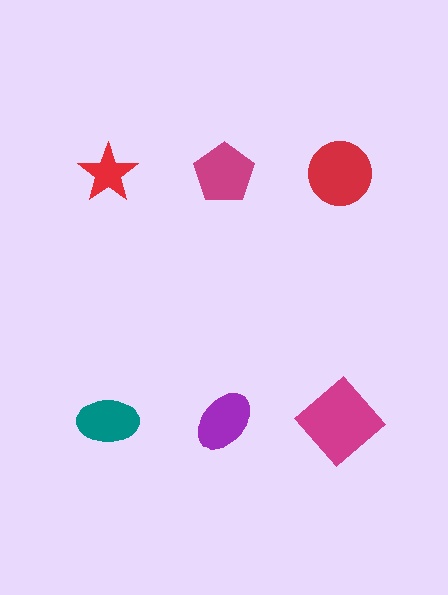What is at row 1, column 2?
A magenta pentagon.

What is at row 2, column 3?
A magenta diamond.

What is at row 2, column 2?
A purple ellipse.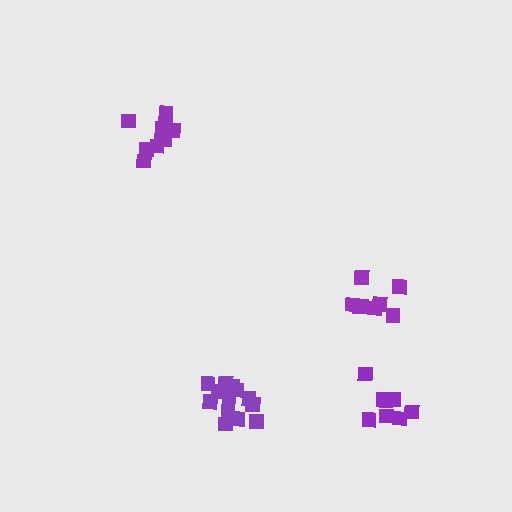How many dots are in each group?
Group 1: 13 dots, Group 2: 8 dots, Group 3: 10 dots, Group 4: 8 dots (39 total).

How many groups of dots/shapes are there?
There are 4 groups.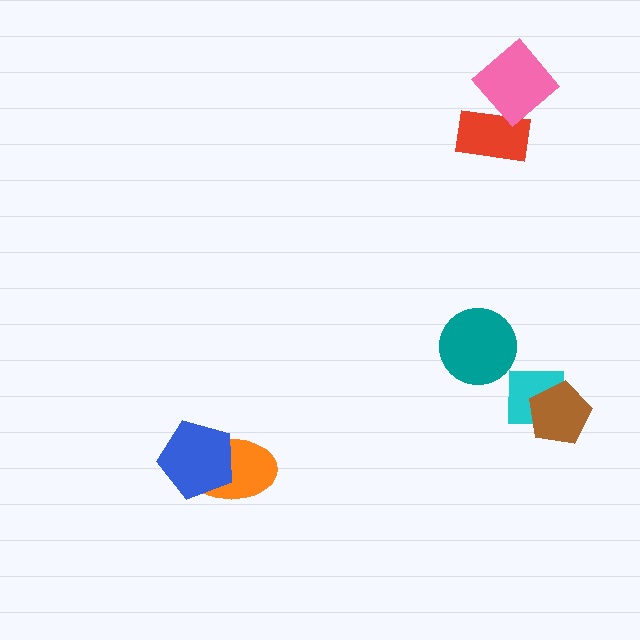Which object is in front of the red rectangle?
The pink diamond is in front of the red rectangle.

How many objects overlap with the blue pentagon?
1 object overlaps with the blue pentagon.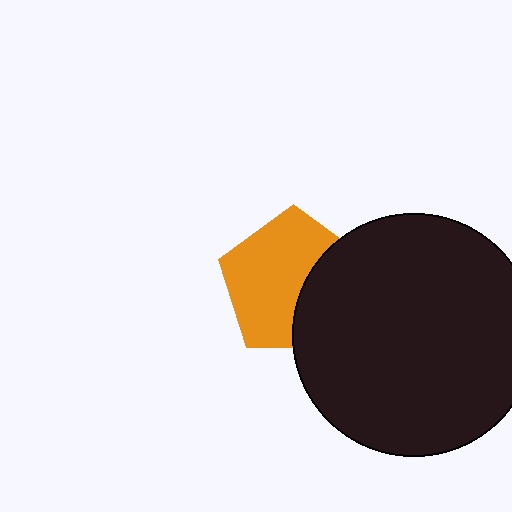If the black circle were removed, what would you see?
You would see the complete orange pentagon.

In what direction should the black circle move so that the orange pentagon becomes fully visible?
The black circle should move right. That is the shortest direction to clear the overlap and leave the orange pentagon fully visible.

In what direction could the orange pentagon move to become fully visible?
The orange pentagon could move left. That would shift it out from behind the black circle entirely.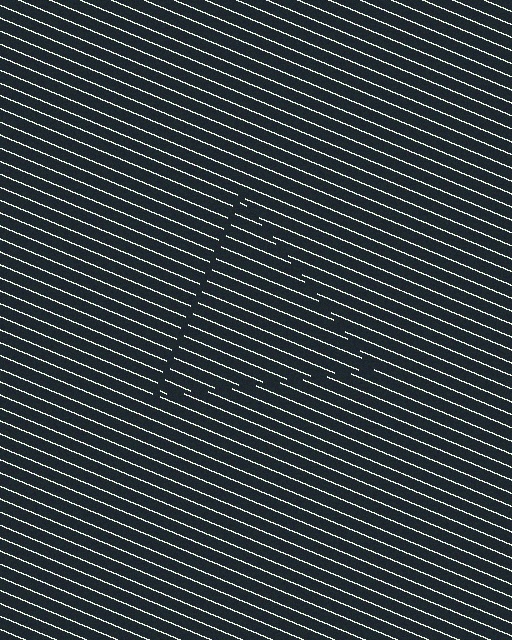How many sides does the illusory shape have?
3 sides — the line-ends trace a triangle.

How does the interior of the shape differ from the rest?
The interior of the shape contains the same grating, shifted by half a period — the contour is defined by the phase discontinuity where line-ends from the inner and outer gratings abut.